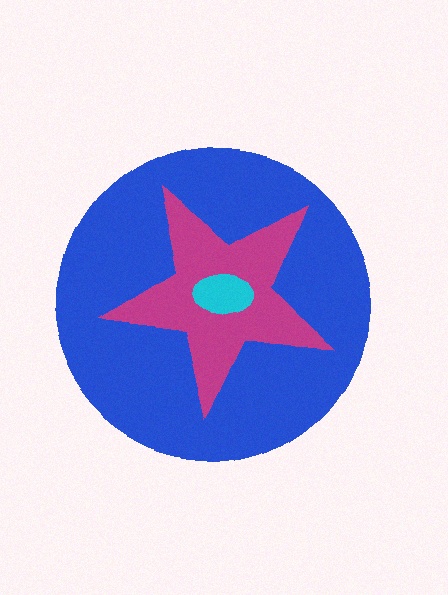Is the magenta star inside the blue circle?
Yes.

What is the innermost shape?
The cyan ellipse.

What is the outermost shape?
The blue circle.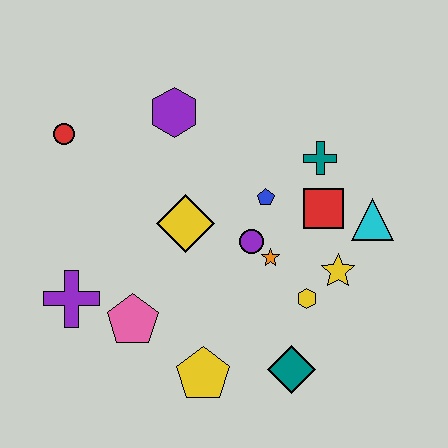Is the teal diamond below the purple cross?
Yes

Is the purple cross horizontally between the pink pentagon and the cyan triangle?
No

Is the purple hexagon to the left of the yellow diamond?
Yes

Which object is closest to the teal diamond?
The yellow hexagon is closest to the teal diamond.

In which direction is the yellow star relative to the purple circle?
The yellow star is to the right of the purple circle.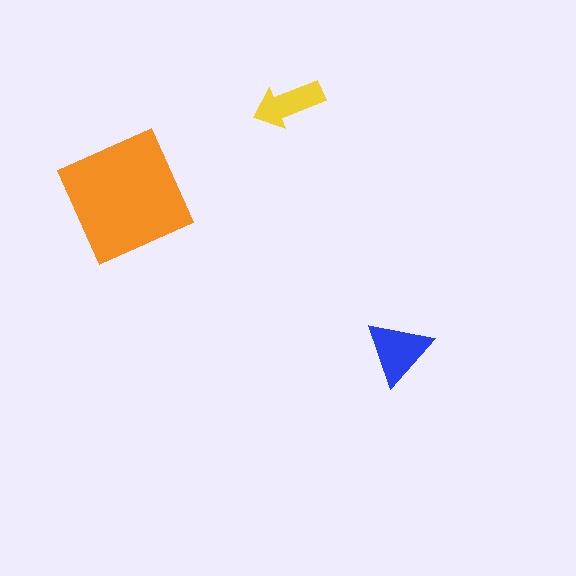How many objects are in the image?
There are 3 objects in the image.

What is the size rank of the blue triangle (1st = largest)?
2nd.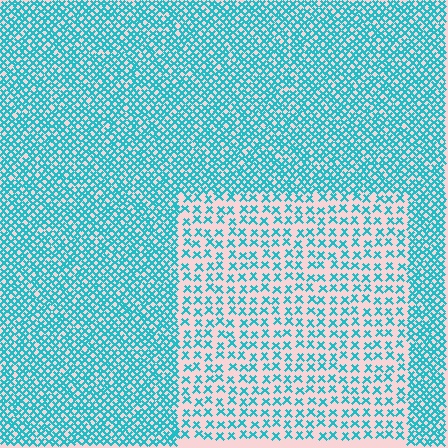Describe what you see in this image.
The image contains small cyan elements arranged at two different densities. A rectangle-shaped region is visible where the elements are less densely packed than the surrounding area.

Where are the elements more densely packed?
The elements are more densely packed outside the rectangle boundary.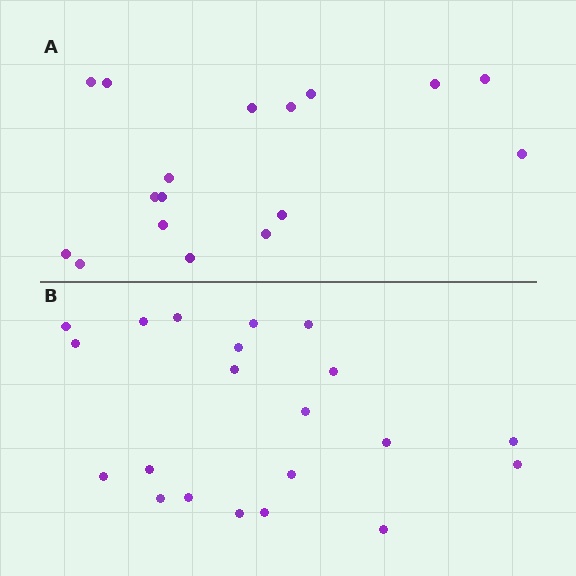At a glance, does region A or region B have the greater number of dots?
Region B (the bottom region) has more dots.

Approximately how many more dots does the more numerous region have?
Region B has about 4 more dots than region A.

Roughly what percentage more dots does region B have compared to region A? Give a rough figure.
About 25% more.